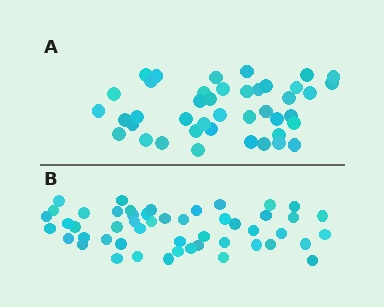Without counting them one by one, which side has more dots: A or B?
Region B (the bottom region) has more dots.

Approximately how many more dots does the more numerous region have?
Region B has roughly 8 or so more dots than region A.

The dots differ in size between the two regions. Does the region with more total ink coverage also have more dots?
No. Region A has more total ink coverage because its dots are larger, but region B actually contains more individual dots. Total area can be misleading — the number of items is what matters here.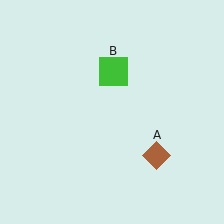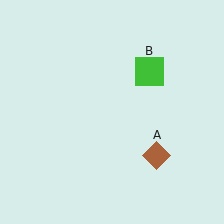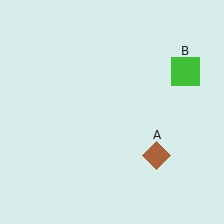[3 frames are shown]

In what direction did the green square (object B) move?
The green square (object B) moved right.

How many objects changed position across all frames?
1 object changed position: green square (object B).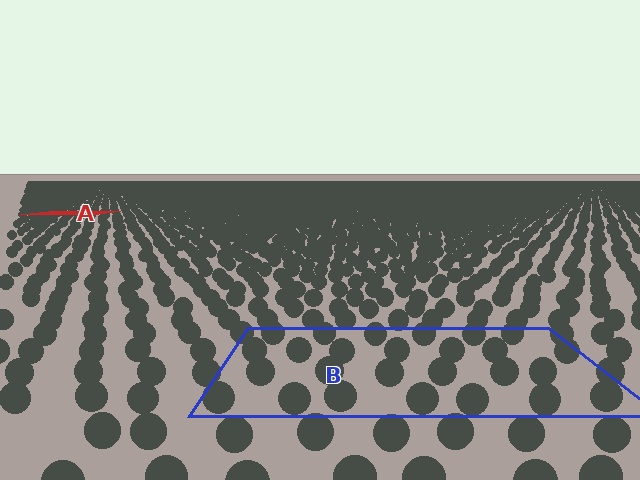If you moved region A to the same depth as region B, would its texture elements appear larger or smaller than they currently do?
They would appear larger. At a closer depth, the same texture elements are projected at a bigger on-screen size.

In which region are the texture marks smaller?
The texture marks are smaller in region A, because it is farther away.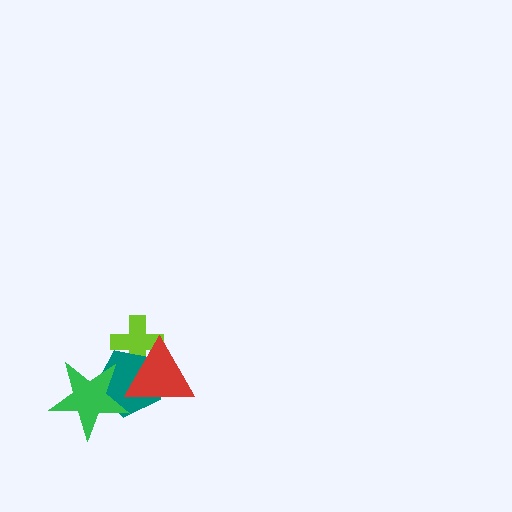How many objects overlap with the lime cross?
2 objects overlap with the lime cross.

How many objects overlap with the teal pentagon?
3 objects overlap with the teal pentagon.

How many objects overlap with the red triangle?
3 objects overlap with the red triangle.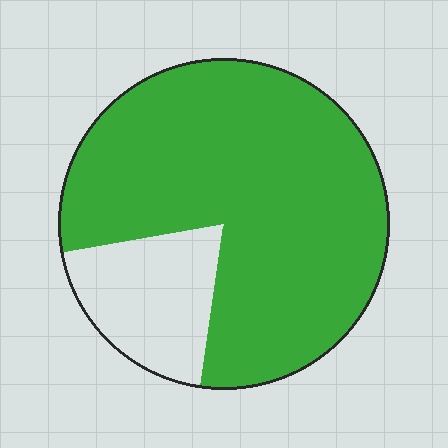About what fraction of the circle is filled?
About four fifths (4/5).